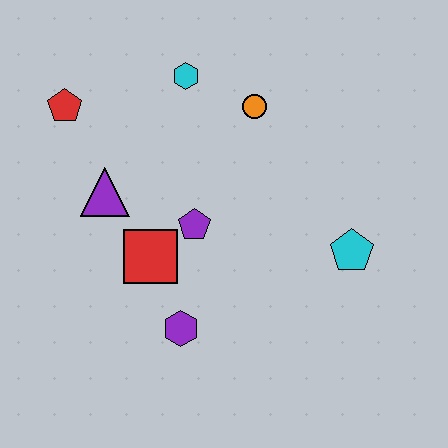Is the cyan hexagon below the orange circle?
No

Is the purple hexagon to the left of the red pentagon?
No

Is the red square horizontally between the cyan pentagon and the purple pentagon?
No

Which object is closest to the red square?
The purple pentagon is closest to the red square.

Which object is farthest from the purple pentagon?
The red pentagon is farthest from the purple pentagon.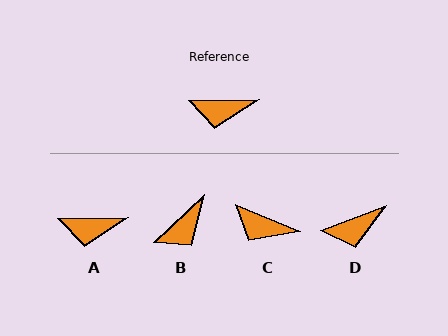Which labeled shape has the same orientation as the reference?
A.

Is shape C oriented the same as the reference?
No, it is off by about 23 degrees.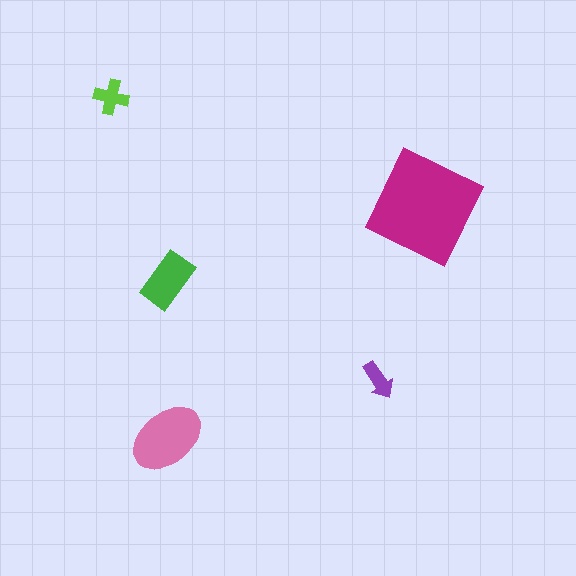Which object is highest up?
The lime cross is topmost.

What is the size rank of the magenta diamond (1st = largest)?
1st.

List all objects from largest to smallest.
The magenta diamond, the pink ellipse, the green rectangle, the lime cross, the purple arrow.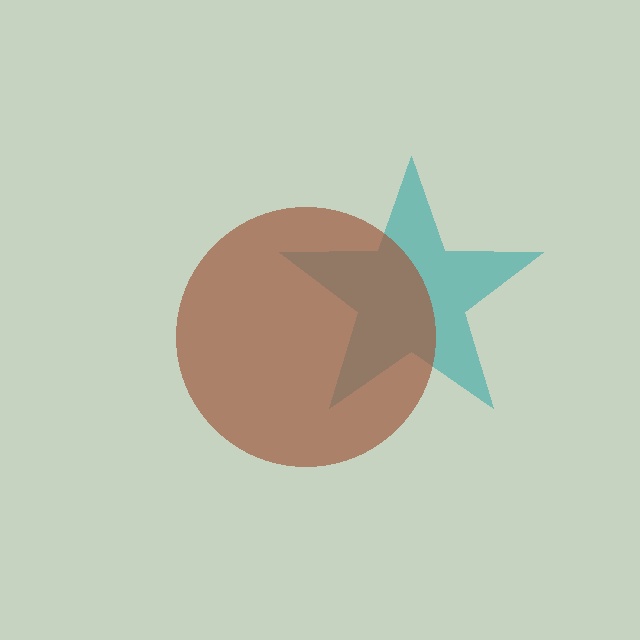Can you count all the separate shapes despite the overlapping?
Yes, there are 2 separate shapes.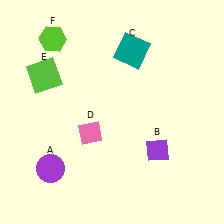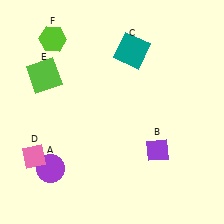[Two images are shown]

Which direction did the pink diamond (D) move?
The pink diamond (D) moved left.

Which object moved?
The pink diamond (D) moved left.